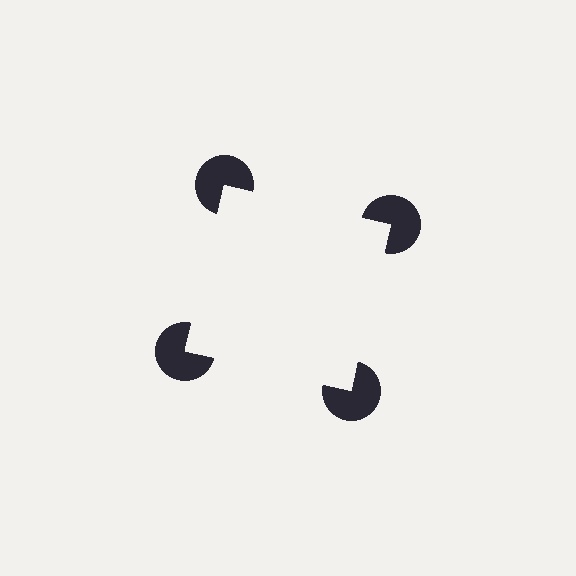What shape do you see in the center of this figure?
An illusory square — its edges are inferred from the aligned wedge cuts in the pac-man discs, not physically drawn.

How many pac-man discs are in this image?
There are 4 — one at each vertex of the illusory square.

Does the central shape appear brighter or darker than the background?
It typically appears slightly brighter than the background, even though no actual brightness change is drawn.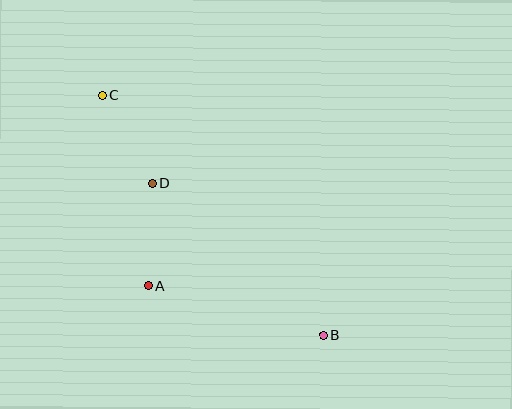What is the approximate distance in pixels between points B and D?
The distance between B and D is approximately 228 pixels.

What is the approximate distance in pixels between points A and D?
The distance between A and D is approximately 102 pixels.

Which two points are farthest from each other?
Points B and C are farthest from each other.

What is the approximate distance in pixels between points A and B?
The distance between A and B is approximately 182 pixels.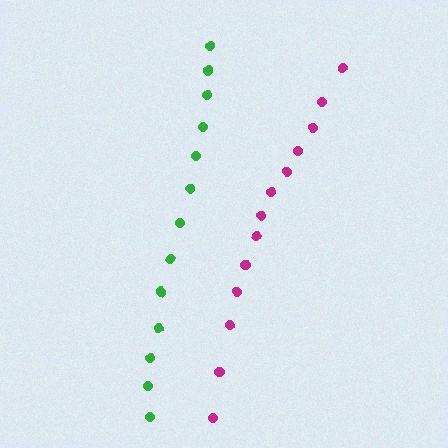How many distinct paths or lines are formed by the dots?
There are 2 distinct paths.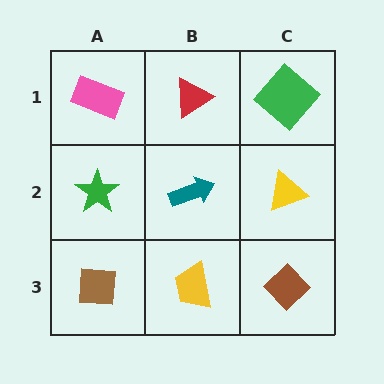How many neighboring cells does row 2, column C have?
3.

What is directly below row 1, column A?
A green star.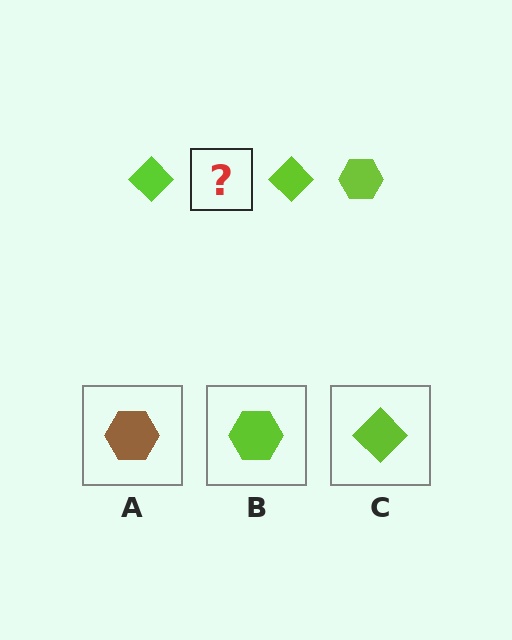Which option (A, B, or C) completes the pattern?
B.